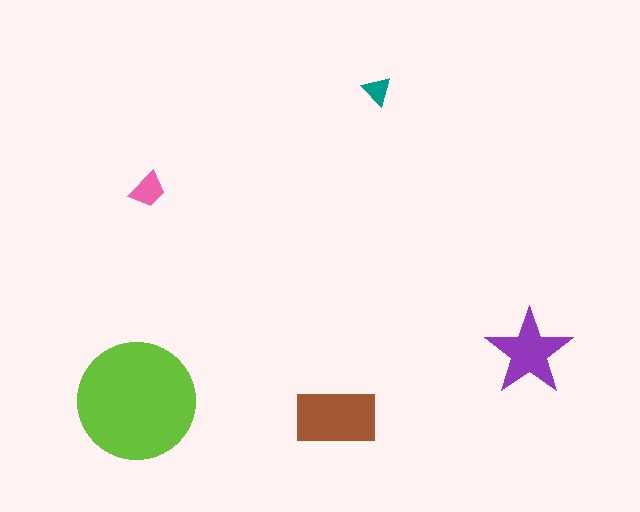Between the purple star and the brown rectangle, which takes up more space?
The brown rectangle.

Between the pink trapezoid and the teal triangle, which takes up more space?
The pink trapezoid.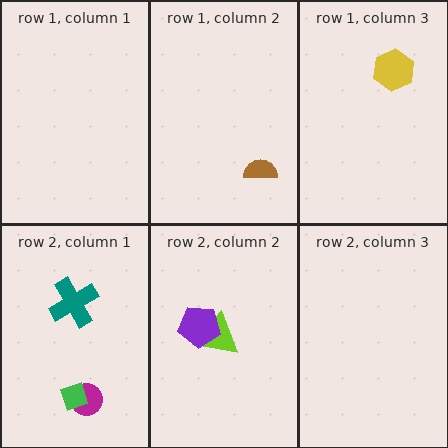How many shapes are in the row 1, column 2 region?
1.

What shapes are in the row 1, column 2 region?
The brown semicircle.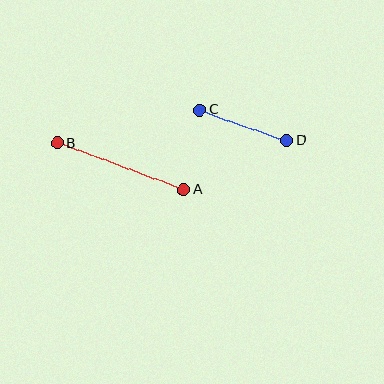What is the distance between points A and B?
The distance is approximately 135 pixels.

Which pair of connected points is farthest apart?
Points A and B are farthest apart.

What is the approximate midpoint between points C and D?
The midpoint is at approximately (243, 125) pixels.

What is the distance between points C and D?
The distance is approximately 92 pixels.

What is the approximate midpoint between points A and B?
The midpoint is at approximately (121, 167) pixels.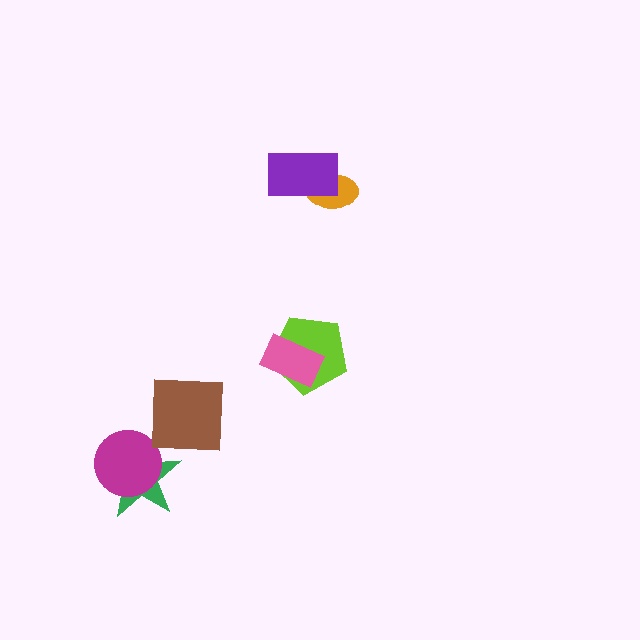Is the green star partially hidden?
Yes, it is partially covered by another shape.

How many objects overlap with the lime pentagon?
1 object overlaps with the lime pentagon.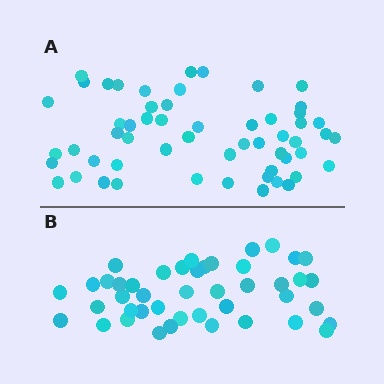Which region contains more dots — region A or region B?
Region A (the top region) has more dots.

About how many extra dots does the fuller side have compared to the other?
Region A has roughly 12 or so more dots than region B.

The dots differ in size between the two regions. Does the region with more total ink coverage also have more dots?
No. Region B has more total ink coverage because its dots are larger, but region A actually contains more individual dots. Total area can be misleading — the number of items is what matters here.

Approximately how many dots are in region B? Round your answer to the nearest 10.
About 40 dots. (The exact count is 44, which rounds to 40.)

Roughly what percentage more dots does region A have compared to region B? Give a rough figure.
About 25% more.